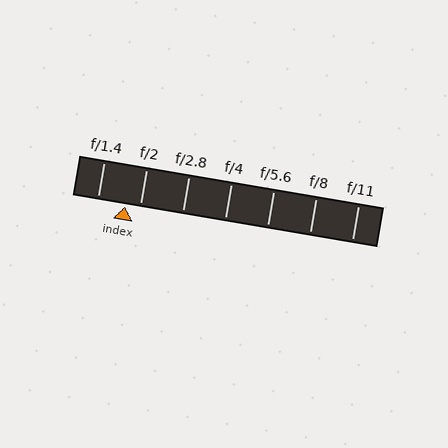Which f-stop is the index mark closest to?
The index mark is closest to f/2.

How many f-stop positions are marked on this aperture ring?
There are 7 f-stop positions marked.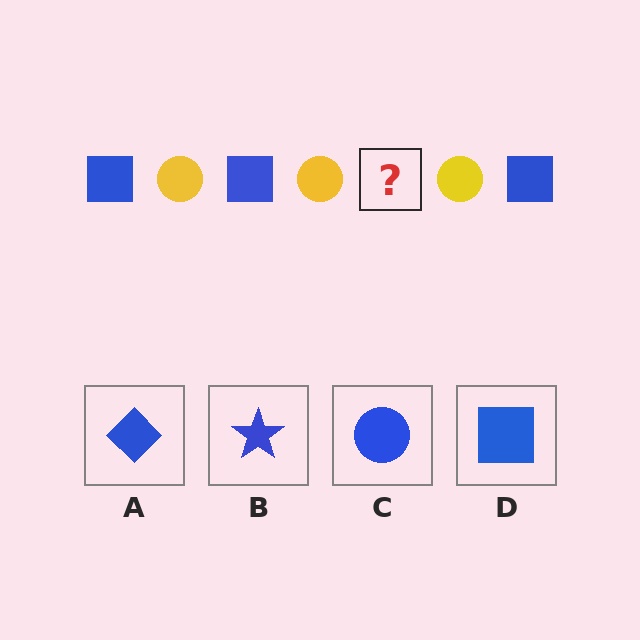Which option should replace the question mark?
Option D.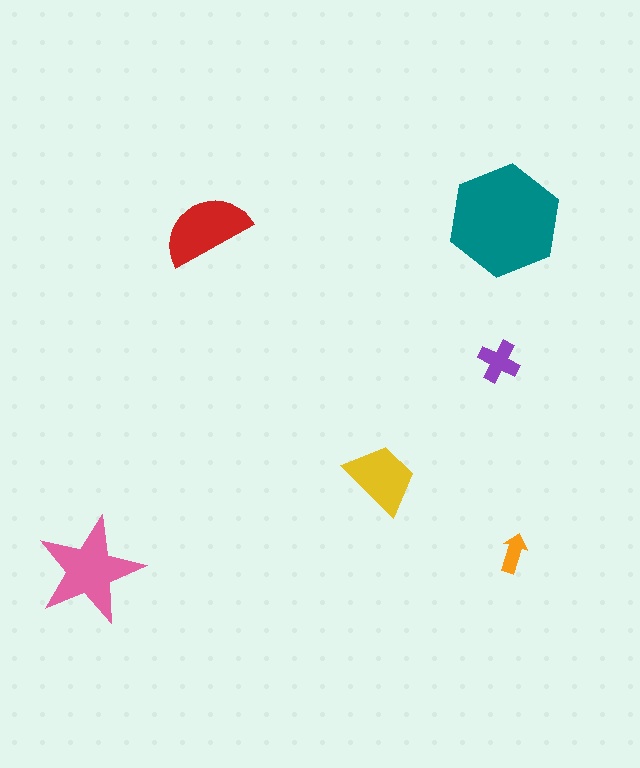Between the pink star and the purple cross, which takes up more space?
The pink star.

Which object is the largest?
The teal hexagon.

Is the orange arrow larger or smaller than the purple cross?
Smaller.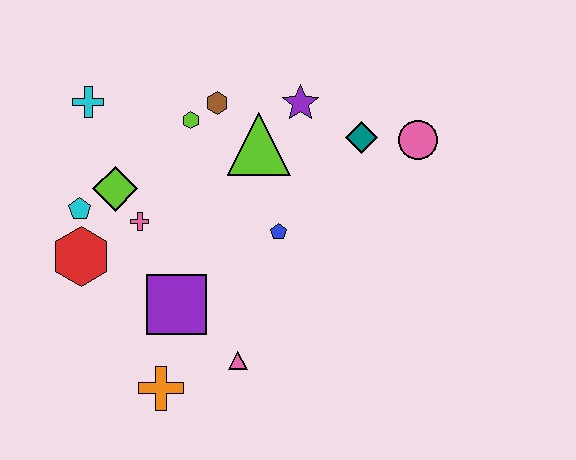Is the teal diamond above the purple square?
Yes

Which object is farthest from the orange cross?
The pink circle is farthest from the orange cross.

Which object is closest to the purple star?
The lime triangle is closest to the purple star.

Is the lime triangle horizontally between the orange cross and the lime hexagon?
No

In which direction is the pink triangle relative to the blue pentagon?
The pink triangle is below the blue pentagon.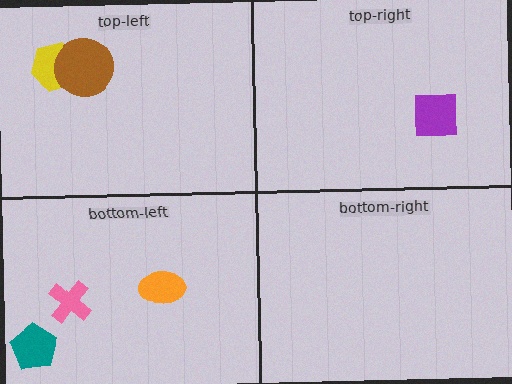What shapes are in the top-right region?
The purple square.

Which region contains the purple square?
The top-right region.